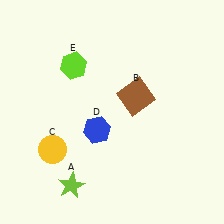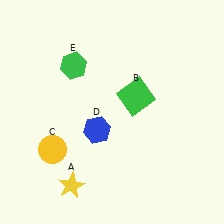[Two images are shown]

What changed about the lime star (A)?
In Image 1, A is lime. In Image 2, it changed to yellow.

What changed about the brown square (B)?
In Image 1, B is brown. In Image 2, it changed to green.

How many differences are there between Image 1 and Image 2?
There are 3 differences between the two images.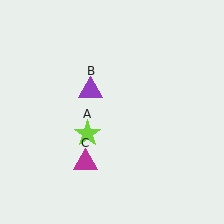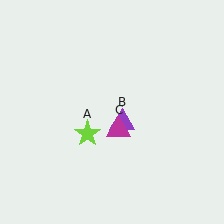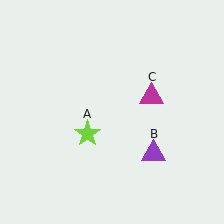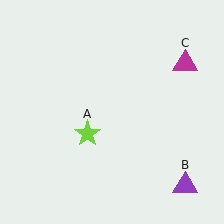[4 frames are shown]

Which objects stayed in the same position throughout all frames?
Lime star (object A) remained stationary.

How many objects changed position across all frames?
2 objects changed position: purple triangle (object B), magenta triangle (object C).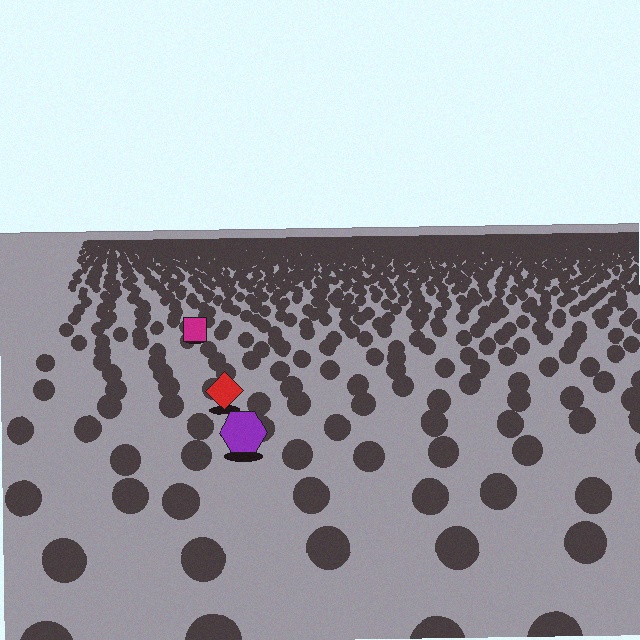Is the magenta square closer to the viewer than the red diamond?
No. The red diamond is closer — you can tell from the texture gradient: the ground texture is coarser near it.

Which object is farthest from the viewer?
The magenta square is farthest from the viewer. It appears smaller and the ground texture around it is denser.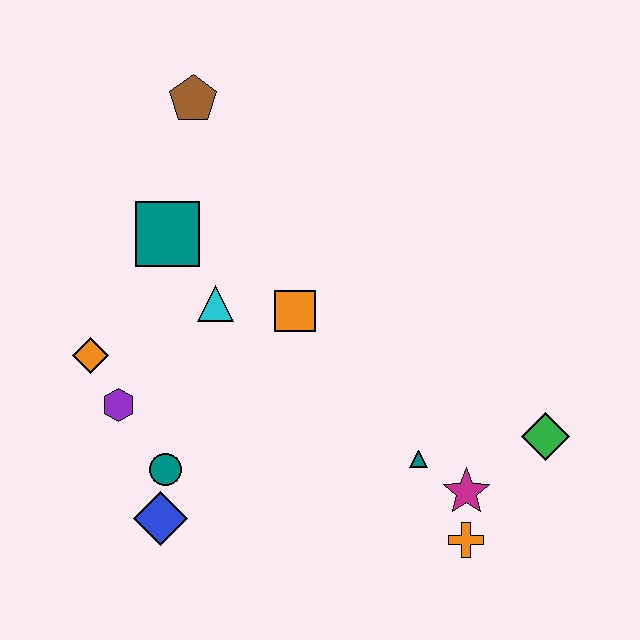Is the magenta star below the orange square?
Yes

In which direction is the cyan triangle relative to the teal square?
The cyan triangle is below the teal square.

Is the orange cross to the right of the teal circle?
Yes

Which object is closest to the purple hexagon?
The orange diamond is closest to the purple hexagon.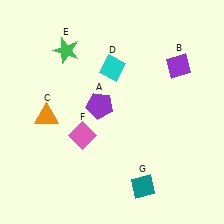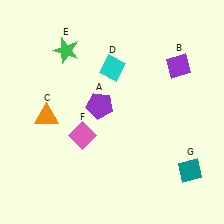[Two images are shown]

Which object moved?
The teal diamond (G) moved right.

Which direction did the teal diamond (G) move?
The teal diamond (G) moved right.